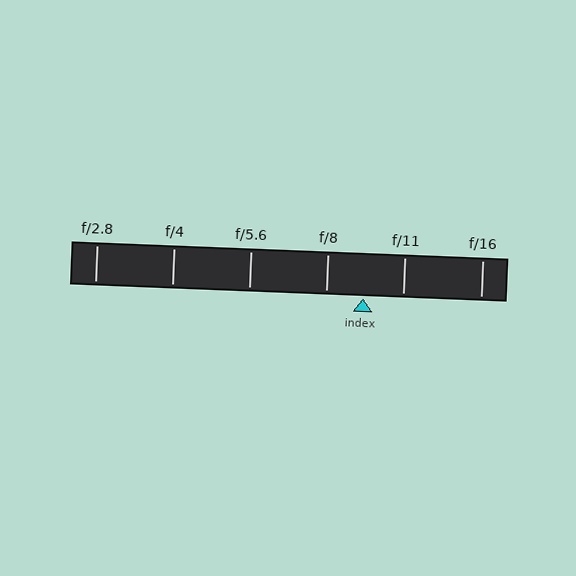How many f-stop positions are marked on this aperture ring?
There are 6 f-stop positions marked.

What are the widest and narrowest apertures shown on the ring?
The widest aperture shown is f/2.8 and the narrowest is f/16.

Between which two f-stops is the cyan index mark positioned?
The index mark is between f/8 and f/11.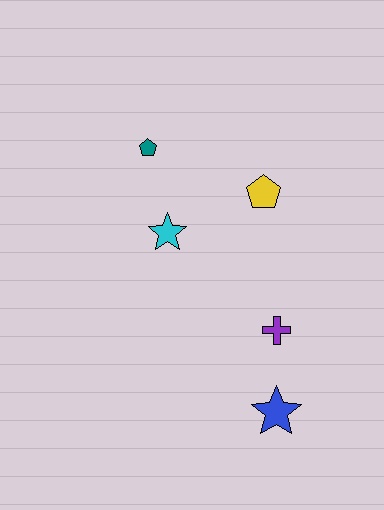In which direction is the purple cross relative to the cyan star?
The purple cross is to the right of the cyan star.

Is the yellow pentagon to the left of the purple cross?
Yes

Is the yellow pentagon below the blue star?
No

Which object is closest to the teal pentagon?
The cyan star is closest to the teal pentagon.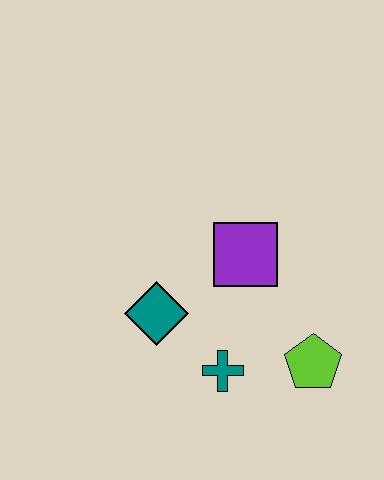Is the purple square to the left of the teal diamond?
No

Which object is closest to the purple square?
The teal diamond is closest to the purple square.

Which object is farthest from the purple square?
The lime pentagon is farthest from the purple square.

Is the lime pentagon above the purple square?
No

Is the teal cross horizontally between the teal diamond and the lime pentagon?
Yes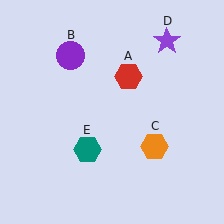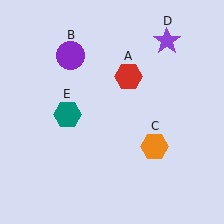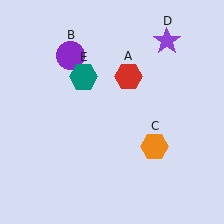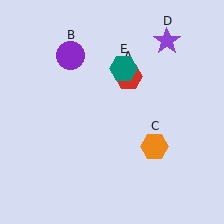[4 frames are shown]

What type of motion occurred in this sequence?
The teal hexagon (object E) rotated clockwise around the center of the scene.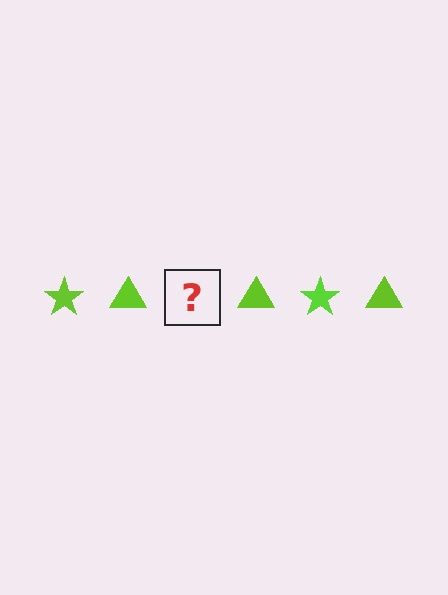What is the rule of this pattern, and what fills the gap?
The rule is that the pattern cycles through star, triangle shapes in lime. The gap should be filled with a lime star.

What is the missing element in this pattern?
The missing element is a lime star.